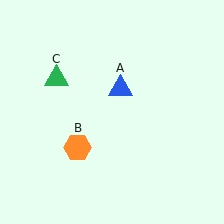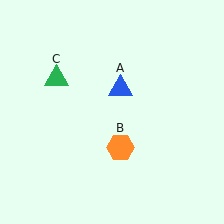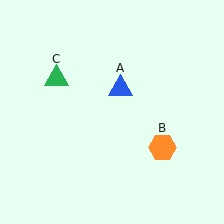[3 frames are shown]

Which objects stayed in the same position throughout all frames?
Blue triangle (object A) and green triangle (object C) remained stationary.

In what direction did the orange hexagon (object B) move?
The orange hexagon (object B) moved right.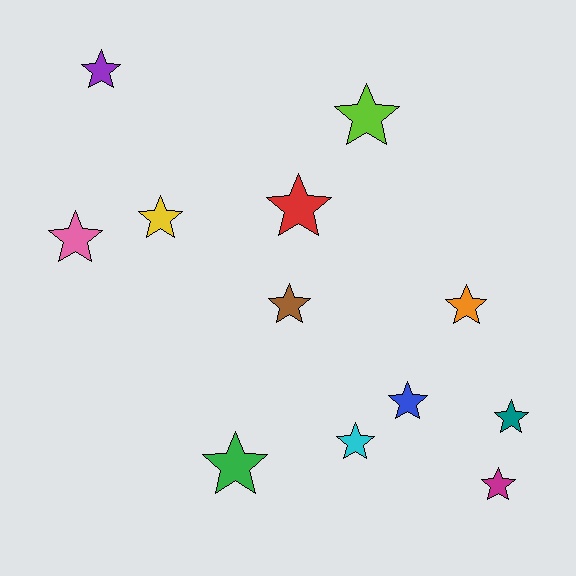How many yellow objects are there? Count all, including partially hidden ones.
There is 1 yellow object.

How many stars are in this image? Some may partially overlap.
There are 12 stars.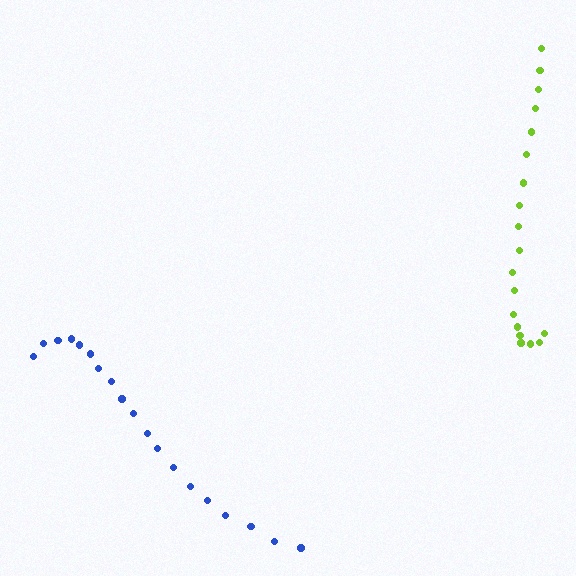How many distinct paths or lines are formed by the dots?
There are 2 distinct paths.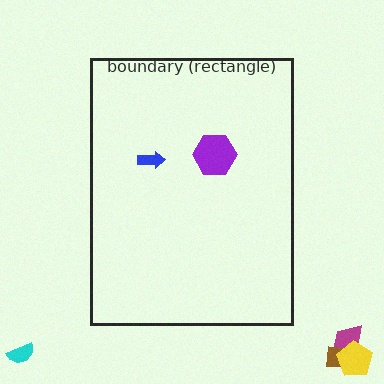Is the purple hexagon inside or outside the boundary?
Inside.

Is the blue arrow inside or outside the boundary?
Inside.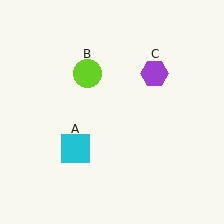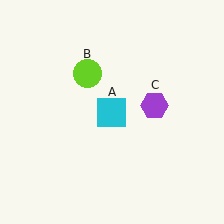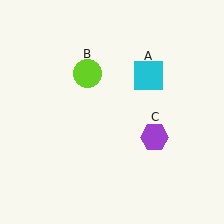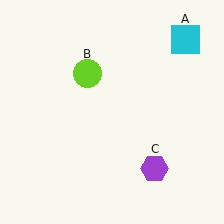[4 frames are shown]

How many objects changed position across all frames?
2 objects changed position: cyan square (object A), purple hexagon (object C).